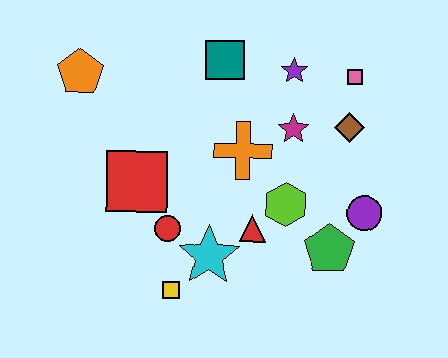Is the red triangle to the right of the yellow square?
Yes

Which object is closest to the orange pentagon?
The red square is closest to the orange pentagon.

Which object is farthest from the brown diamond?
The orange pentagon is farthest from the brown diamond.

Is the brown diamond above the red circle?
Yes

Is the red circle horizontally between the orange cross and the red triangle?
No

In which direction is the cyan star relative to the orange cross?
The cyan star is below the orange cross.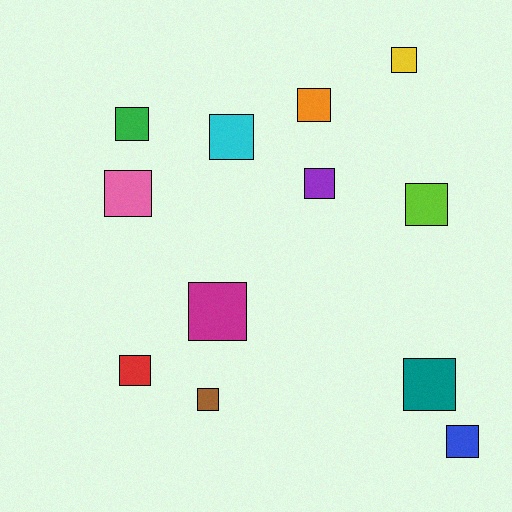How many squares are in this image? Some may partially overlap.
There are 12 squares.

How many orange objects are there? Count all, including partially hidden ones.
There is 1 orange object.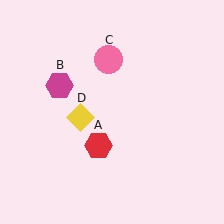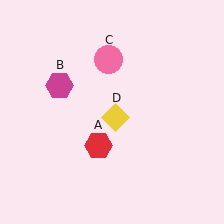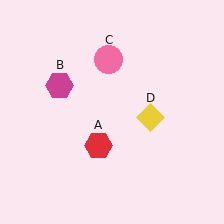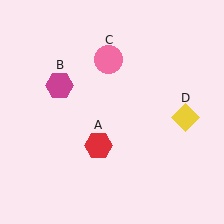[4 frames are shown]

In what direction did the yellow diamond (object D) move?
The yellow diamond (object D) moved right.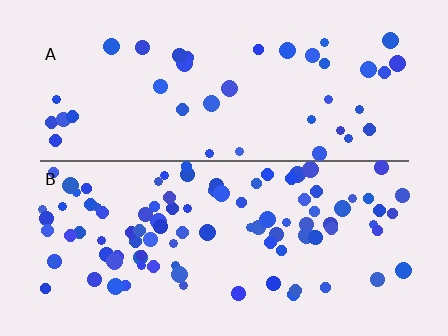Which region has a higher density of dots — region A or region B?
B (the bottom).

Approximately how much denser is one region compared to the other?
Approximately 2.5× — region B over region A.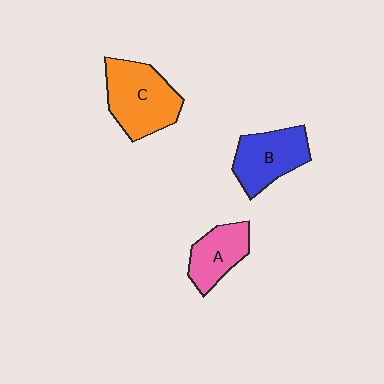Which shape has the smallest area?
Shape A (pink).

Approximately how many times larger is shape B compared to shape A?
Approximately 1.2 times.